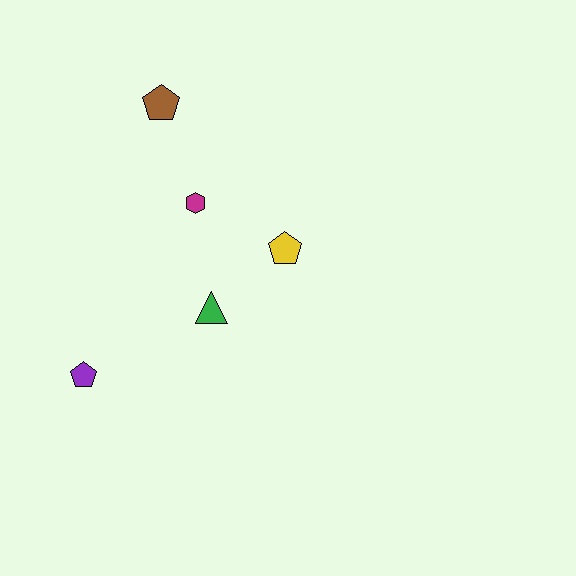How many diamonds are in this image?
There are no diamonds.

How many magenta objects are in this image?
There is 1 magenta object.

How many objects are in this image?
There are 5 objects.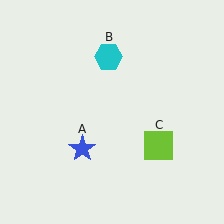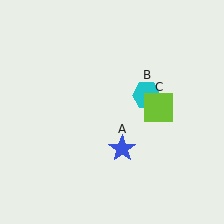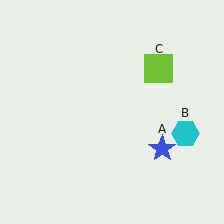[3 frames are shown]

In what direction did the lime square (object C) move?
The lime square (object C) moved up.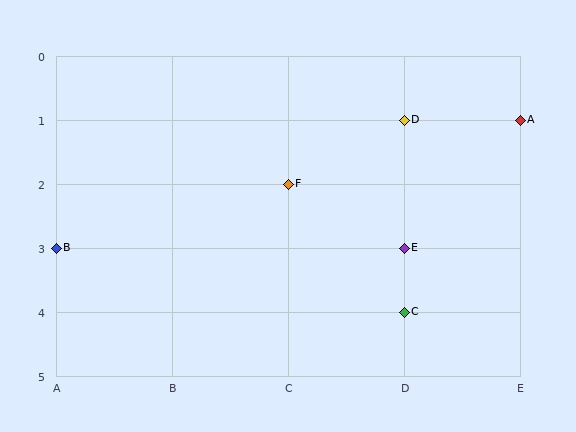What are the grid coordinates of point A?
Point A is at grid coordinates (E, 1).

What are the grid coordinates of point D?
Point D is at grid coordinates (D, 1).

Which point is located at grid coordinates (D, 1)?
Point D is at (D, 1).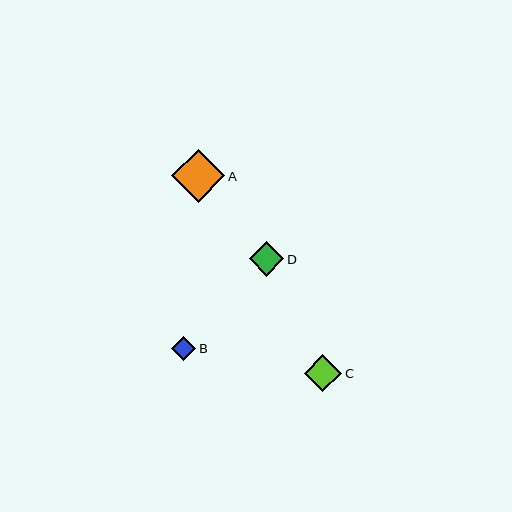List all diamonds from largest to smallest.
From largest to smallest: A, C, D, B.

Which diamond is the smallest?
Diamond B is the smallest with a size of approximately 24 pixels.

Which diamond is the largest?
Diamond A is the largest with a size of approximately 53 pixels.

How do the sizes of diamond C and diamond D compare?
Diamond C and diamond D are approximately the same size.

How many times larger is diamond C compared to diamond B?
Diamond C is approximately 1.5 times the size of diamond B.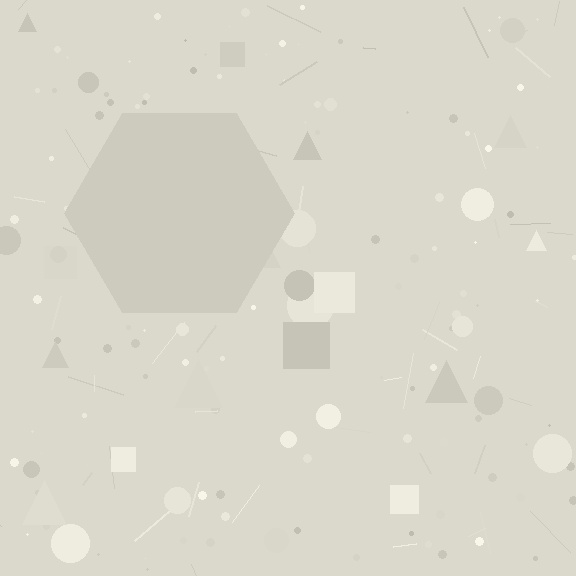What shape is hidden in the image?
A hexagon is hidden in the image.